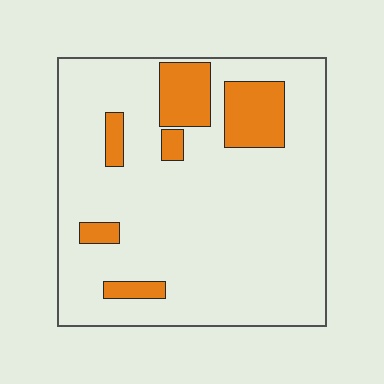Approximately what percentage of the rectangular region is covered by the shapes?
Approximately 15%.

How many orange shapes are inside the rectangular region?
6.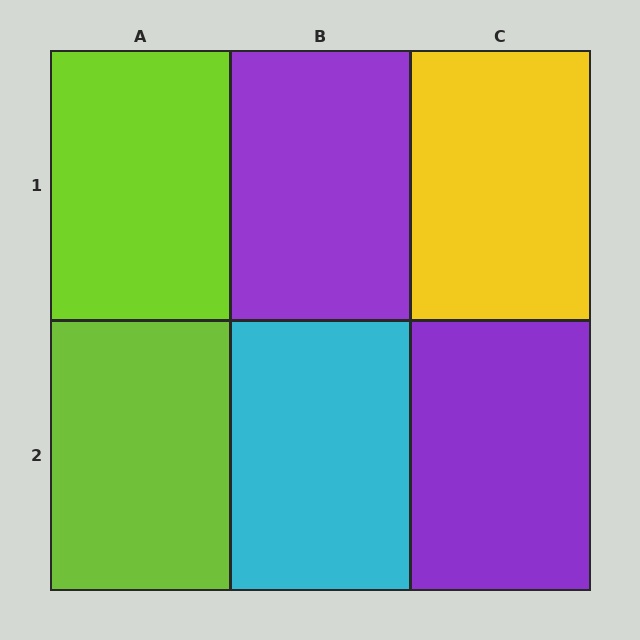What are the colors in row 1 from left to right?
Lime, purple, yellow.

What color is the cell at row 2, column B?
Cyan.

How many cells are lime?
2 cells are lime.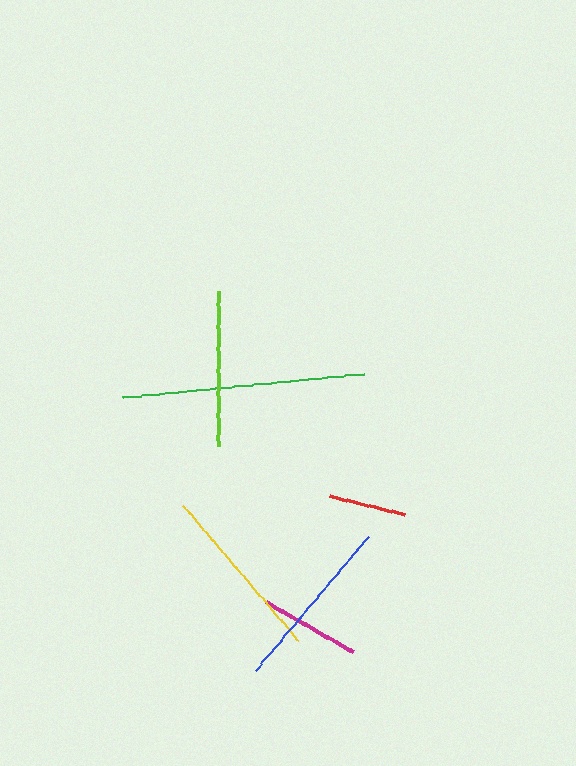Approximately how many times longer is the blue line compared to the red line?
The blue line is approximately 2.3 times the length of the red line.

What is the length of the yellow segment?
The yellow segment is approximately 177 pixels long.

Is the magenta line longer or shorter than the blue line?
The blue line is longer than the magenta line.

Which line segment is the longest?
The green line is the longest at approximately 243 pixels.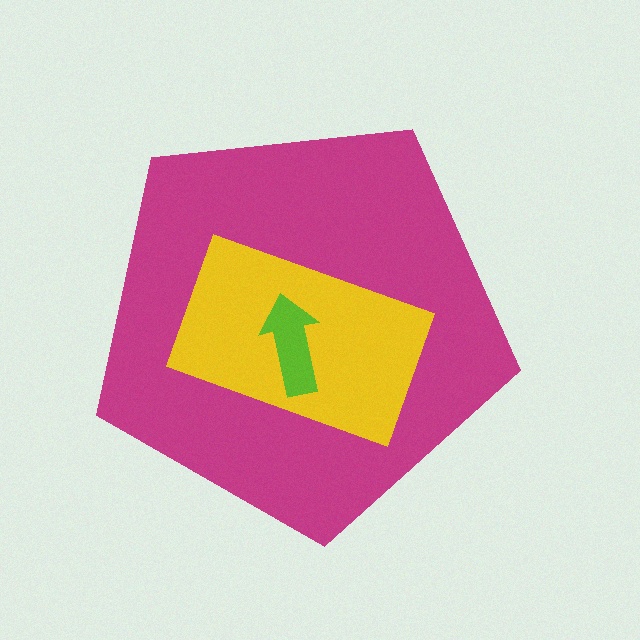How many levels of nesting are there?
3.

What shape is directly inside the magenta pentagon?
The yellow rectangle.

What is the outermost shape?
The magenta pentagon.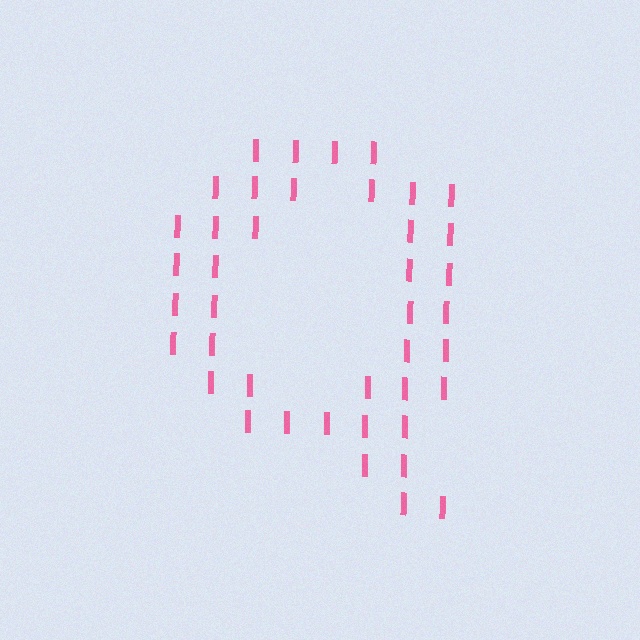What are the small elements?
The small elements are letter I's.